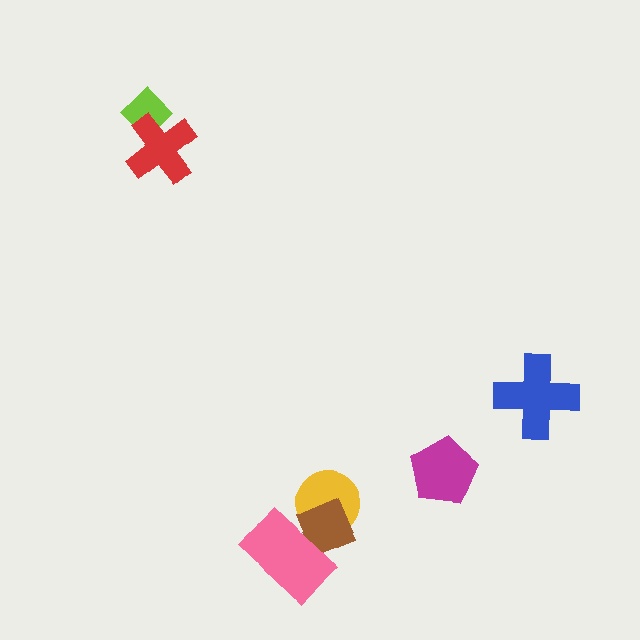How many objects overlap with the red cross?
1 object overlaps with the red cross.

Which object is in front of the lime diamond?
The red cross is in front of the lime diamond.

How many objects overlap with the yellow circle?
2 objects overlap with the yellow circle.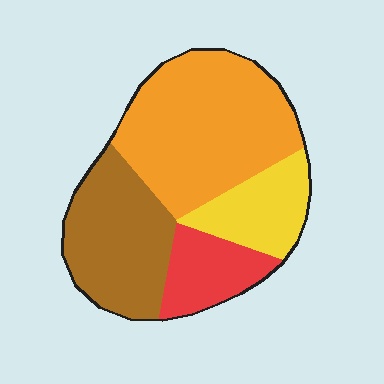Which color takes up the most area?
Orange, at roughly 45%.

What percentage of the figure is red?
Red takes up less than a quarter of the figure.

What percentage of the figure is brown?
Brown covers around 30% of the figure.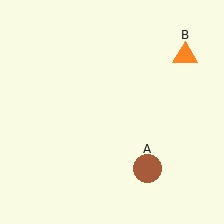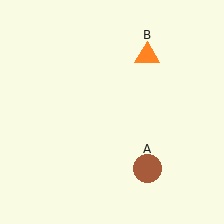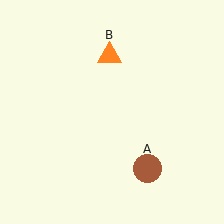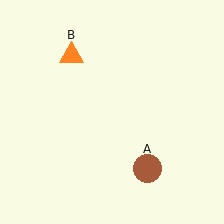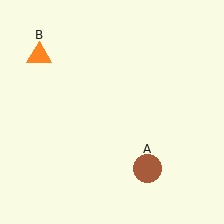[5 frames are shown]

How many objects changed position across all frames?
1 object changed position: orange triangle (object B).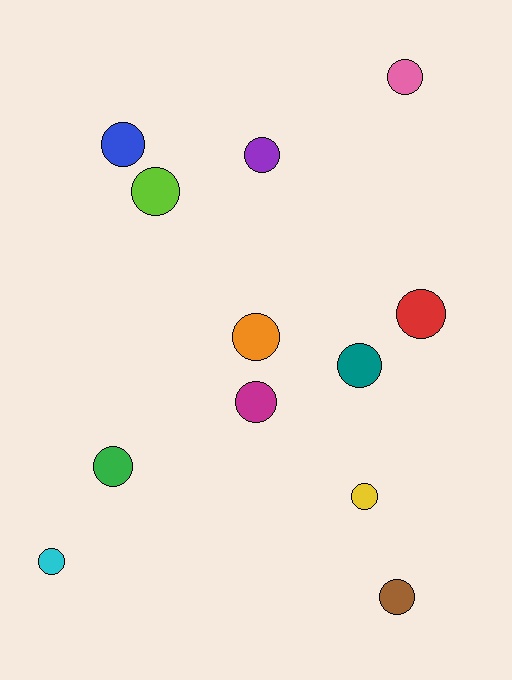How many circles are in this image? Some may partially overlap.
There are 12 circles.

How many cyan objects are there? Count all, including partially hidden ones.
There is 1 cyan object.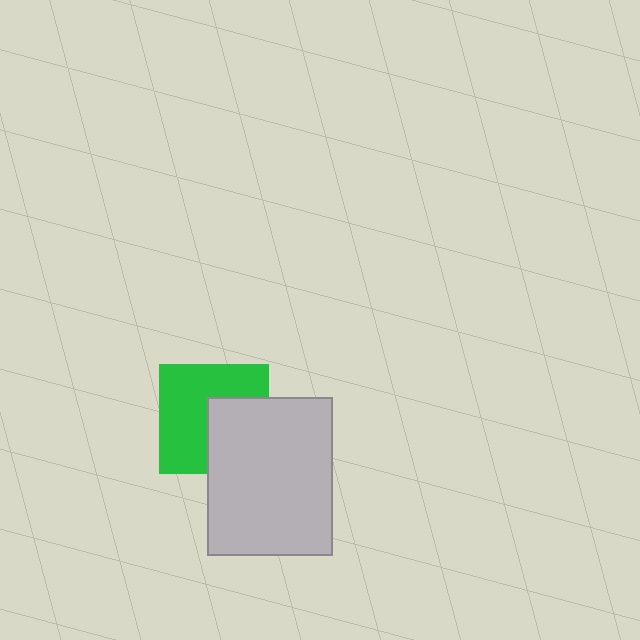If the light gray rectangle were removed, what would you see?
You would see the complete green square.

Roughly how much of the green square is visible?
About half of it is visible (roughly 61%).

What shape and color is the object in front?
The object in front is a light gray rectangle.